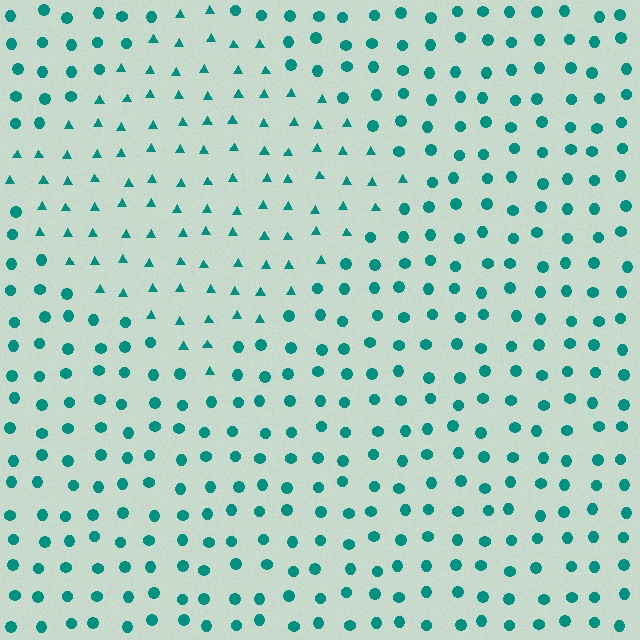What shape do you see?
I see a diamond.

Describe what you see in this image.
The image is filled with small teal elements arranged in a uniform grid. A diamond-shaped region contains triangles, while the surrounding area contains circles. The boundary is defined purely by the change in element shape.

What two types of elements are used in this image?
The image uses triangles inside the diamond region and circles outside it.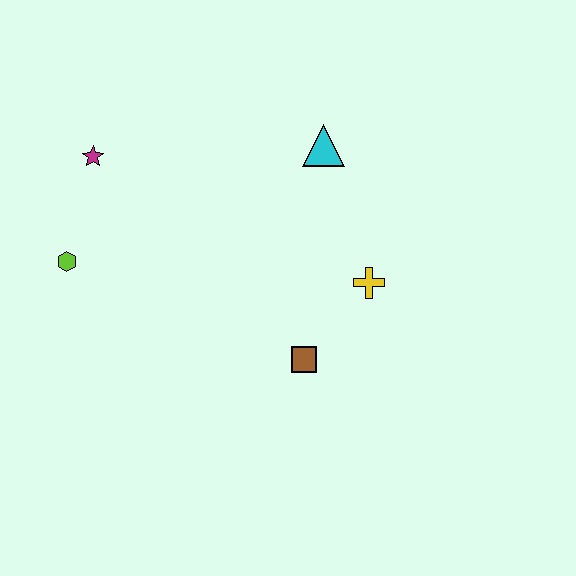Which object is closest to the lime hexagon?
The magenta star is closest to the lime hexagon.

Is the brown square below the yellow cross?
Yes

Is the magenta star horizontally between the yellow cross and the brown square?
No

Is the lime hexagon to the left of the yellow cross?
Yes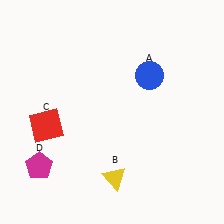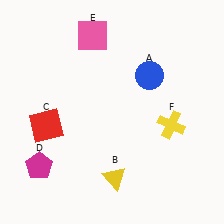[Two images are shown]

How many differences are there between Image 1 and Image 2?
There are 2 differences between the two images.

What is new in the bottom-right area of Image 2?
A yellow cross (F) was added in the bottom-right area of Image 2.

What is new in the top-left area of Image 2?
A pink square (E) was added in the top-left area of Image 2.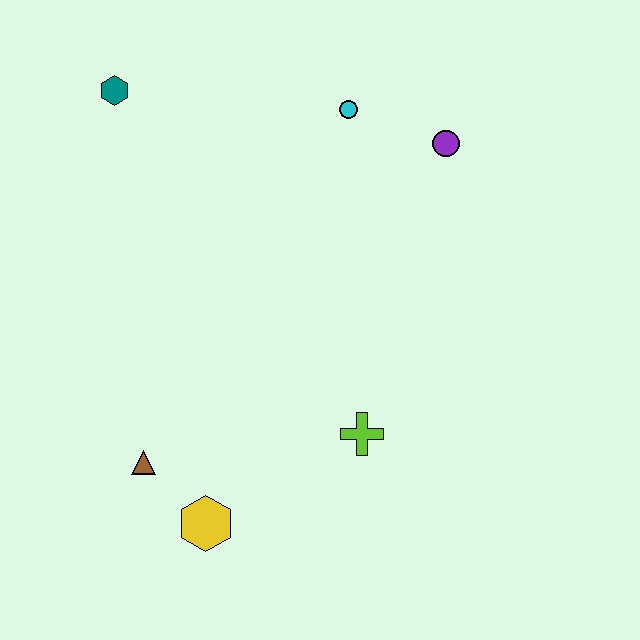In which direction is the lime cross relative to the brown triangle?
The lime cross is to the right of the brown triangle.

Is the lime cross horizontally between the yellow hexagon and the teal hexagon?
No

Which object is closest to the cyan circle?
The purple circle is closest to the cyan circle.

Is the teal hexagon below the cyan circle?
No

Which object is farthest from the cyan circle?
The yellow hexagon is farthest from the cyan circle.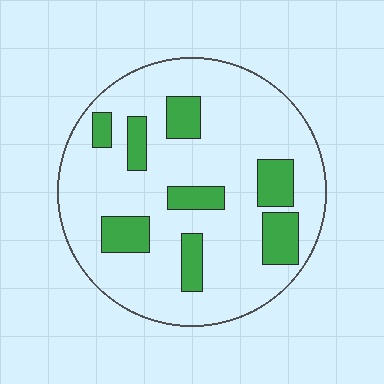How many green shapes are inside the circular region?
8.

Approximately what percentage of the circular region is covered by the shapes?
Approximately 20%.